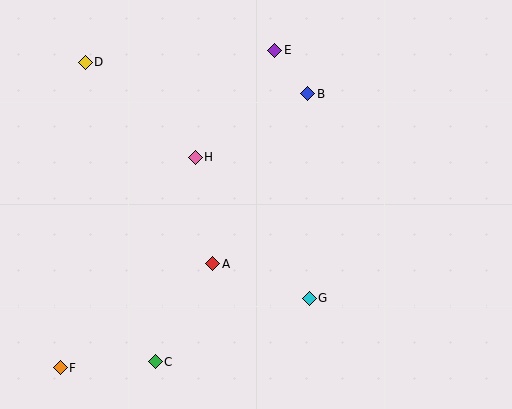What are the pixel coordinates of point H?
Point H is at (195, 157).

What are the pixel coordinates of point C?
Point C is at (155, 362).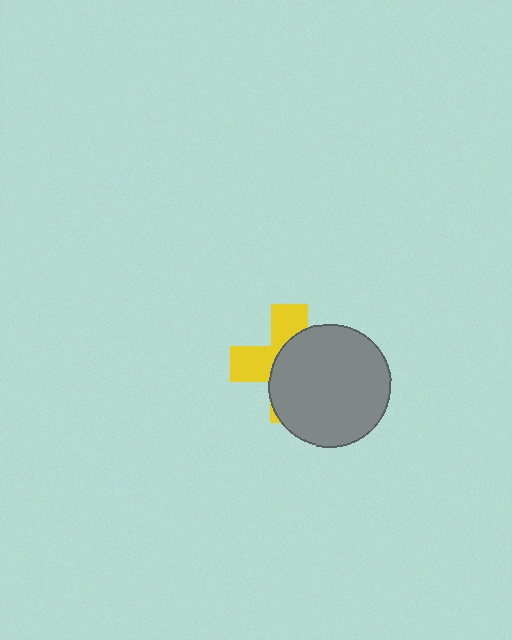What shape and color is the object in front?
The object in front is a gray circle.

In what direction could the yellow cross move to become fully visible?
The yellow cross could move left. That would shift it out from behind the gray circle entirely.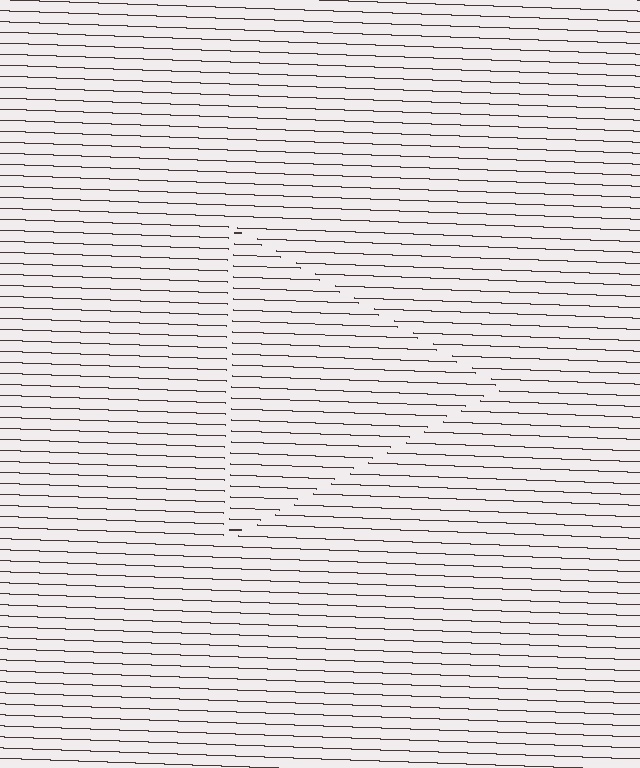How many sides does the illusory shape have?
3 sides — the line-ends trace a triangle.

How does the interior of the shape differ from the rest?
The interior of the shape contains the same grating, shifted by half a period — the contour is defined by the phase discontinuity where line-ends from the inner and outer gratings abut.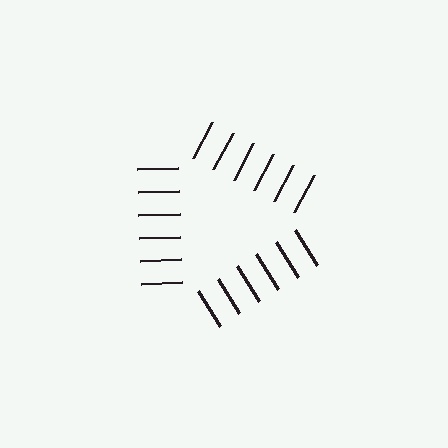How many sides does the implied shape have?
3 sides — the line-ends trace a triangle.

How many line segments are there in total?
18 — 6 along each of the 3 edges.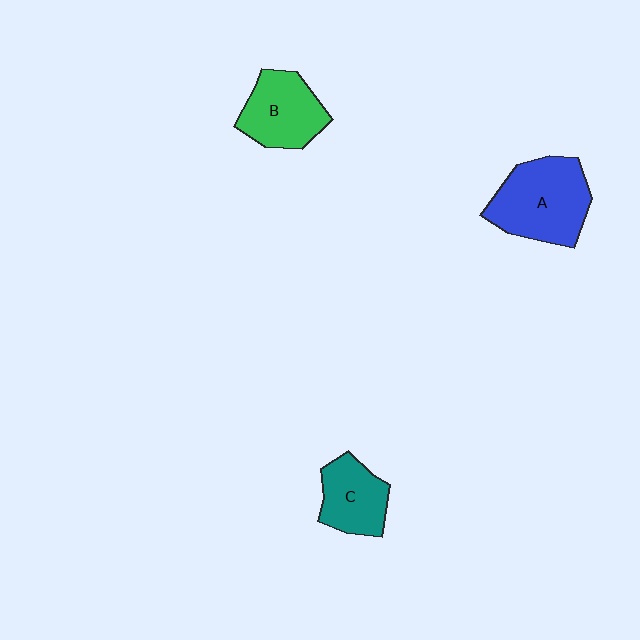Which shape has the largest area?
Shape A (blue).